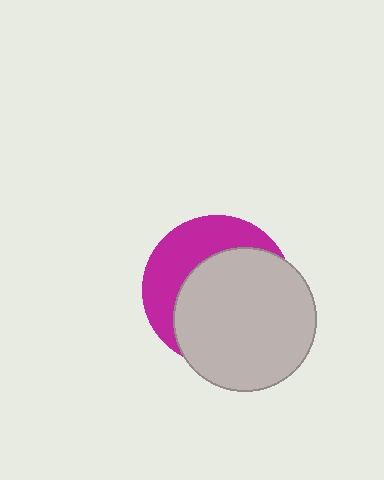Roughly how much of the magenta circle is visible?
A small part of it is visible (roughly 37%).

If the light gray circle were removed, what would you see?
You would see the complete magenta circle.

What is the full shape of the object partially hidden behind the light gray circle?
The partially hidden object is a magenta circle.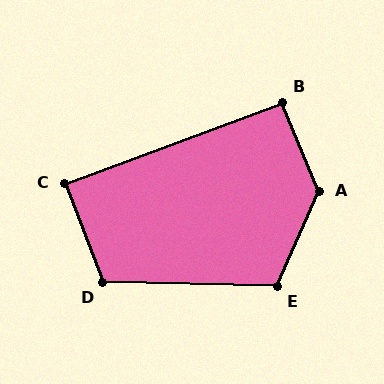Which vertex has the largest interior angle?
A, at approximately 134 degrees.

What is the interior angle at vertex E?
Approximately 113 degrees (obtuse).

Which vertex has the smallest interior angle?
C, at approximately 90 degrees.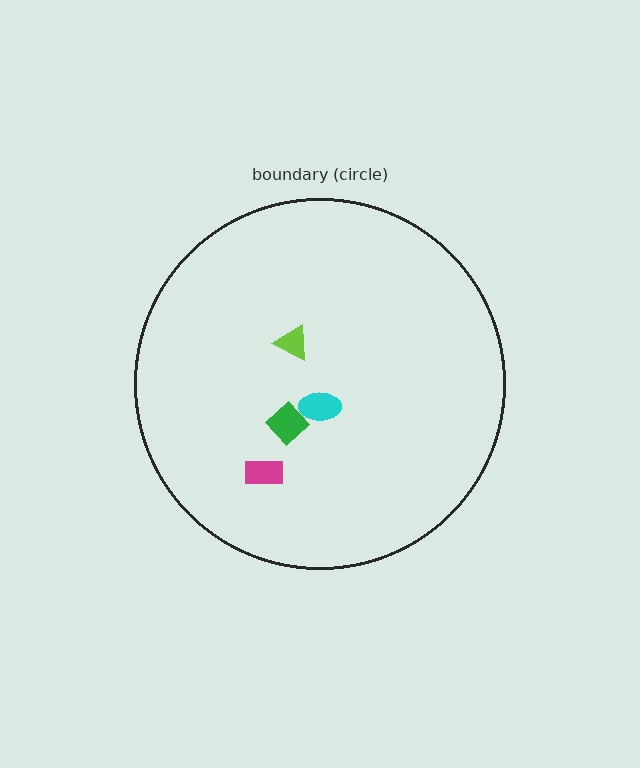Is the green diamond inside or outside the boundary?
Inside.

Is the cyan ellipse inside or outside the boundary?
Inside.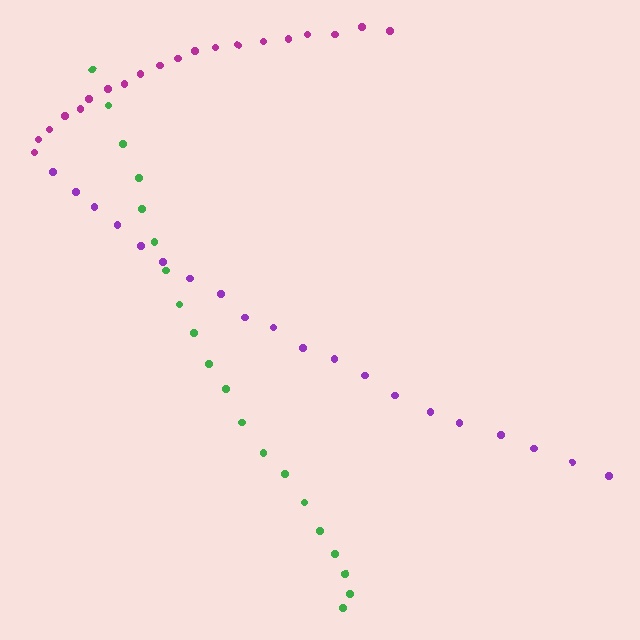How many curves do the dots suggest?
There are 3 distinct paths.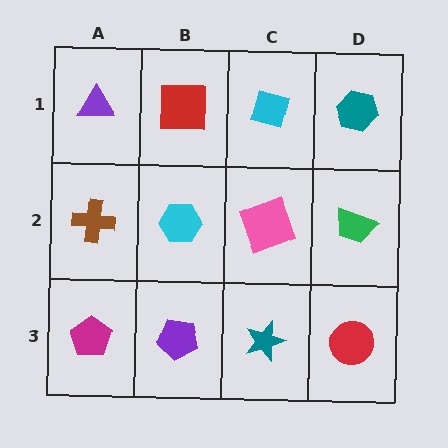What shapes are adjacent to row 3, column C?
A pink square (row 2, column C), a purple pentagon (row 3, column B), a red circle (row 3, column D).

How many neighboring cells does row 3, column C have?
3.